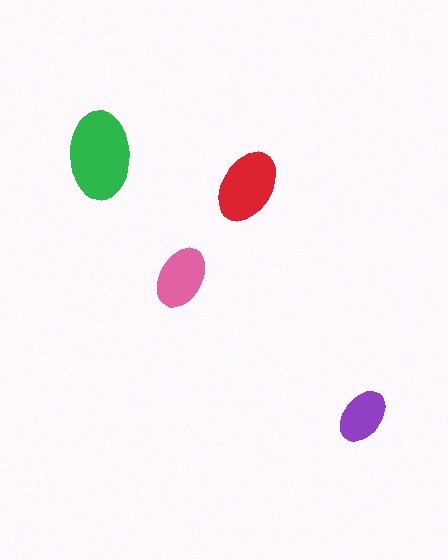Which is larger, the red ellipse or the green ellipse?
The green one.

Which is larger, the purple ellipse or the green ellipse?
The green one.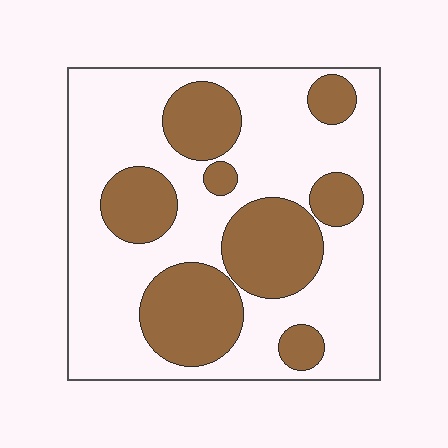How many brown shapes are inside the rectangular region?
8.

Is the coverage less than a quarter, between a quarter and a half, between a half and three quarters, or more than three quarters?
Between a quarter and a half.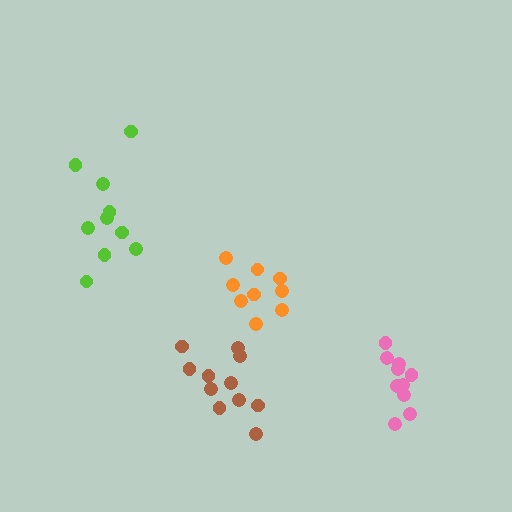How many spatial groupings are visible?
There are 4 spatial groupings.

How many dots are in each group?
Group 1: 9 dots, Group 2: 11 dots, Group 3: 10 dots, Group 4: 10 dots (40 total).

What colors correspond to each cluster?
The clusters are colored: orange, brown, lime, pink.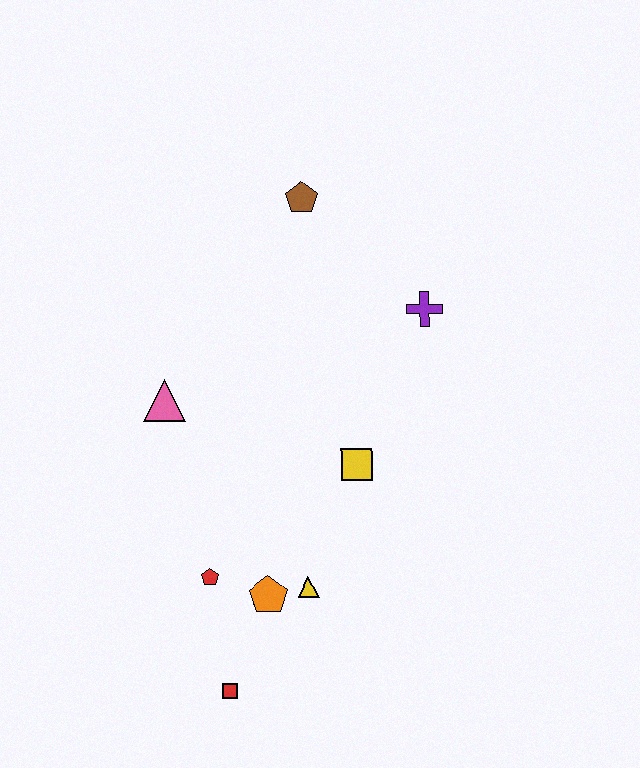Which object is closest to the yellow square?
The yellow triangle is closest to the yellow square.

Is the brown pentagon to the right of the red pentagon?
Yes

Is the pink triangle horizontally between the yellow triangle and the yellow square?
No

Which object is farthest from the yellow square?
The brown pentagon is farthest from the yellow square.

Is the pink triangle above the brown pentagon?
No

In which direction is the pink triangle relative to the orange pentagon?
The pink triangle is above the orange pentagon.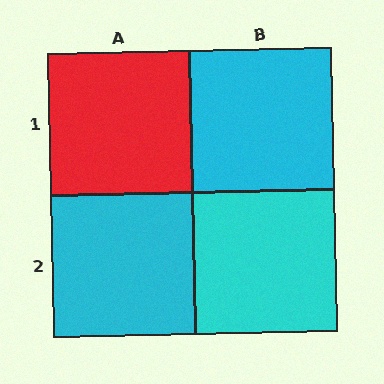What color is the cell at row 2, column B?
Cyan.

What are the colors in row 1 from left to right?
Red, cyan.